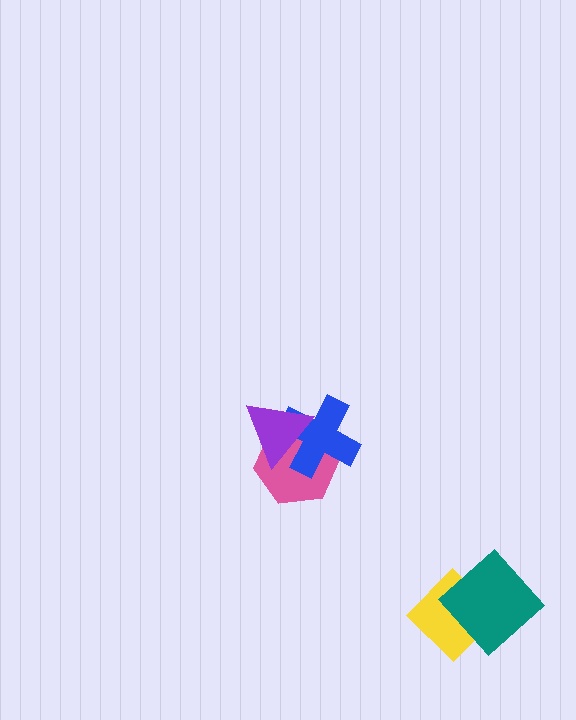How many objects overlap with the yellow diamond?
1 object overlaps with the yellow diamond.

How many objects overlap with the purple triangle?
2 objects overlap with the purple triangle.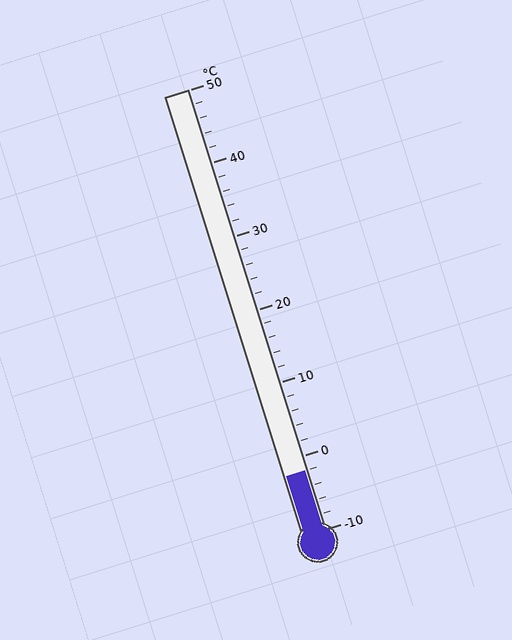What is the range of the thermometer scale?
The thermometer scale ranges from -10°C to 50°C.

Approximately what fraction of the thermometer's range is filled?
The thermometer is filled to approximately 15% of its range.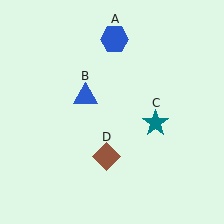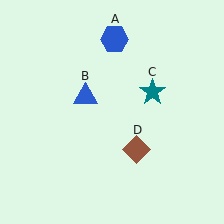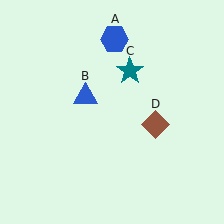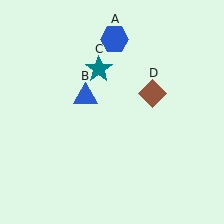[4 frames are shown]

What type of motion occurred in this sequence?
The teal star (object C), brown diamond (object D) rotated counterclockwise around the center of the scene.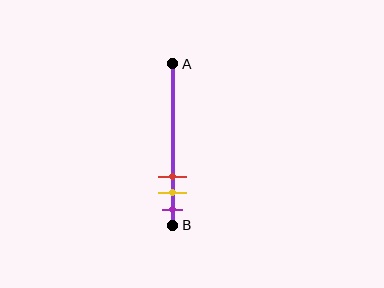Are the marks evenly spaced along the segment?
Yes, the marks are approximately evenly spaced.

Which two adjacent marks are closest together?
The yellow and purple marks are the closest adjacent pair.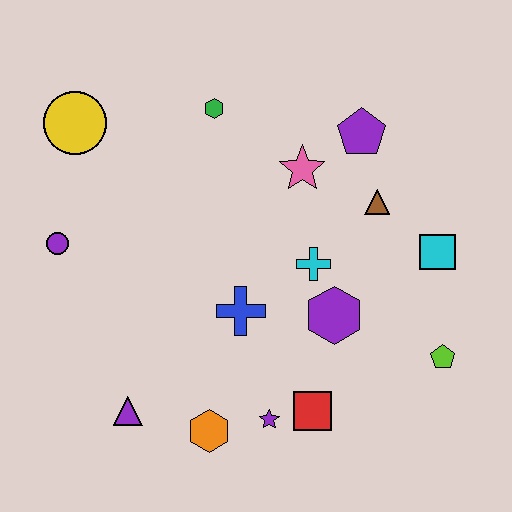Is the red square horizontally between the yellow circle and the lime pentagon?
Yes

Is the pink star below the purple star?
No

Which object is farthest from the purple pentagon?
The purple triangle is farthest from the purple pentagon.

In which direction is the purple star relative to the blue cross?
The purple star is below the blue cross.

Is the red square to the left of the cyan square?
Yes